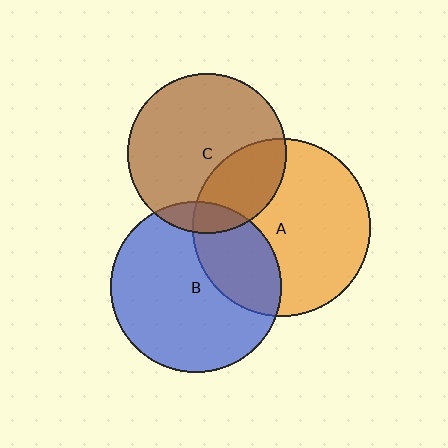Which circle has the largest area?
Circle A (orange).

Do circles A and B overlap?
Yes.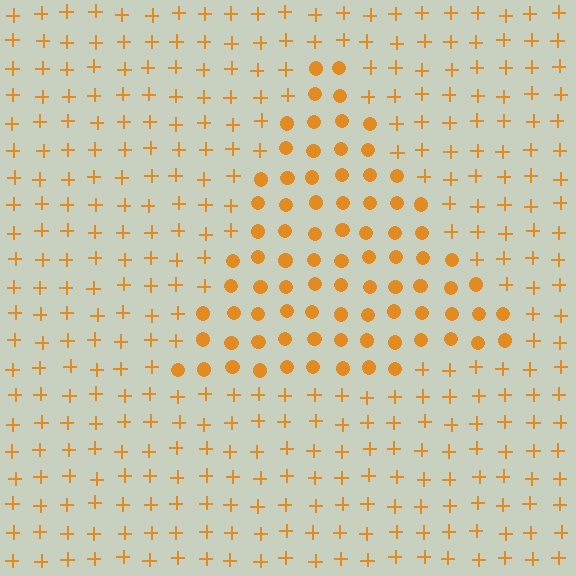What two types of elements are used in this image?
The image uses circles inside the triangle region and plus signs outside it.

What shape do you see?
I see a triangle.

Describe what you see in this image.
The image is filled with small orange elements arranged in a uniform grid. A triangle-shaped region contains circles, while the surrounding area contains plus signs. The boundary is defined purely by the change in element shape.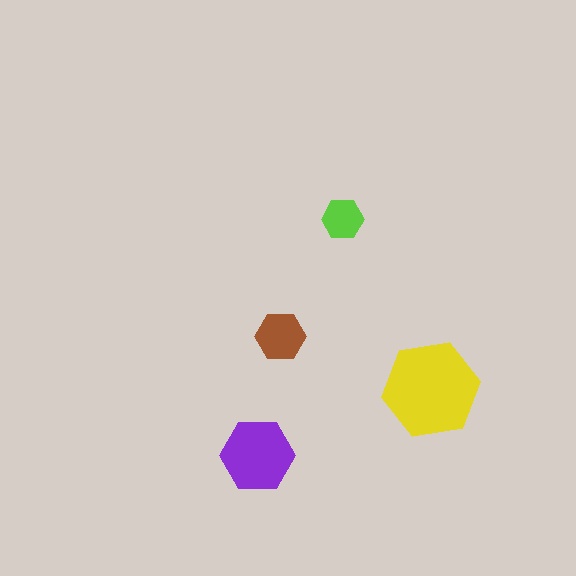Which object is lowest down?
The purple hexagon is bottommost.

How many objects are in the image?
There are 4 objects in the image.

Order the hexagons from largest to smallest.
the yellow one, the purple one, the brown one, the lime one.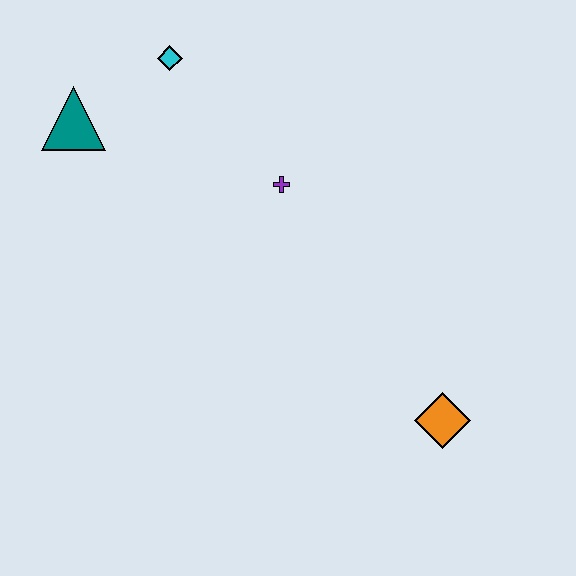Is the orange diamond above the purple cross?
No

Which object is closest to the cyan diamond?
The teal triangle is closest to the cyan diamond.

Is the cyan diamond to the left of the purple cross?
Yes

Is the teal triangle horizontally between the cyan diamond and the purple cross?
No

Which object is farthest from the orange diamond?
The teal triangle is farthest from the orange diamond.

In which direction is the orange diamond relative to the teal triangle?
The orange diamond is to the right of the teal triangle.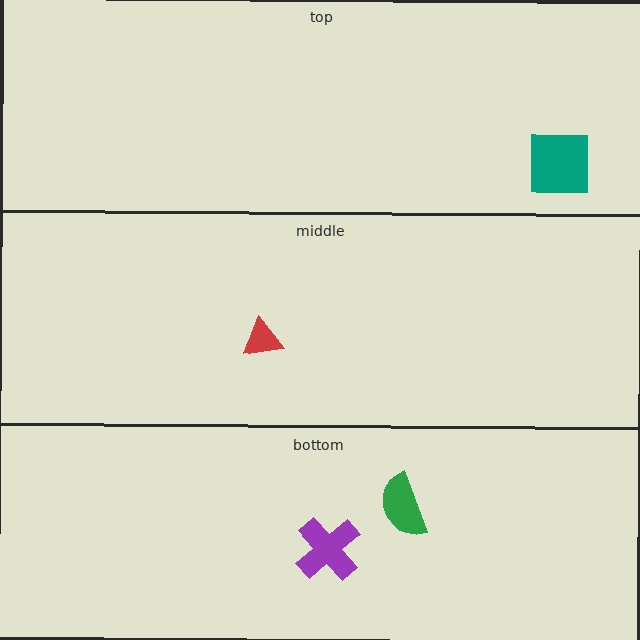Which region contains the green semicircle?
The bottom region.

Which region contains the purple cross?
The bottom region.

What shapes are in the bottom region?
The green semicircle, the purple cross.